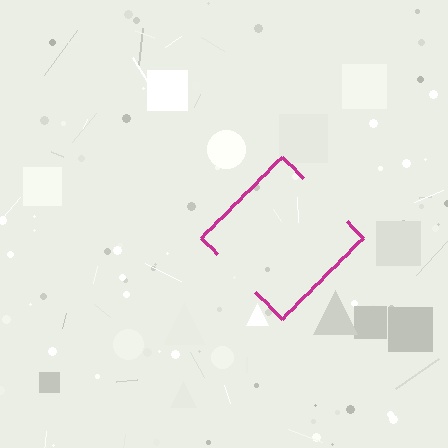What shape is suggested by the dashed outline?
The dashed outline suggests a diamond.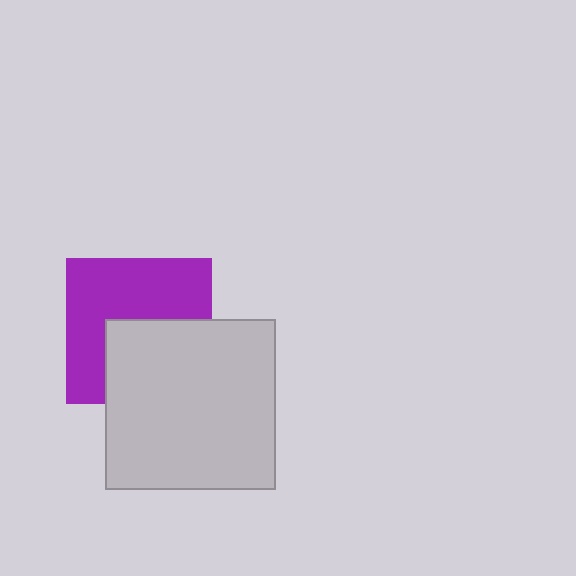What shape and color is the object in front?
The object in front is a light gray square.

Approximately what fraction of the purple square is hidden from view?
Roughly 42% of the purple square is hidden behind the light gray square.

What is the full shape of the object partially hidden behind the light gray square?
The partially hidden object is a purple square.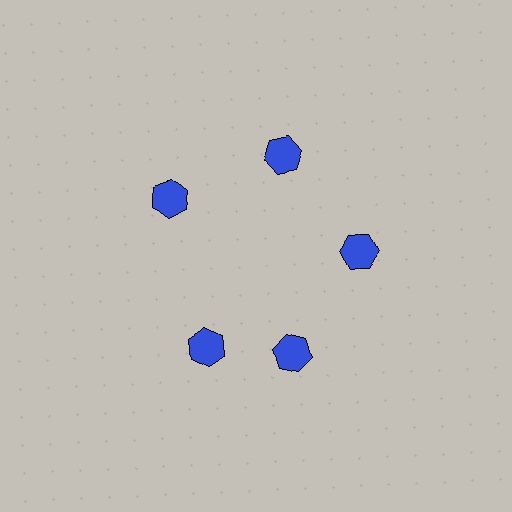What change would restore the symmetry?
The symmetry would be restored by rotating it back into even spacing with its neighbors so that all 5 hexagons sit at equal angles and equal distance from the center.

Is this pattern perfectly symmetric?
No. The 5 blue hexagons are arranged in a ring, but one element near the 8 o'clock position is rotated out of alignment along the ring, breaking the 5-fold rotational symmetry.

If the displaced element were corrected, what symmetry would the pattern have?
It would have 5-fold rotational symmetry — the pattern would map onto itself every 72 degrees.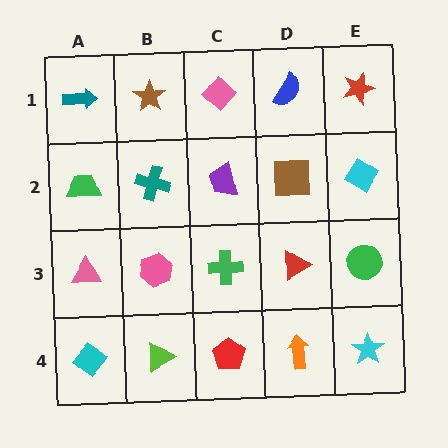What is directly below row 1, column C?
A purple trapezoid.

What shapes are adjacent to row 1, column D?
A brown square (row 2, column D), a pink diamond (row 1, column C), a red star (row 1, column E).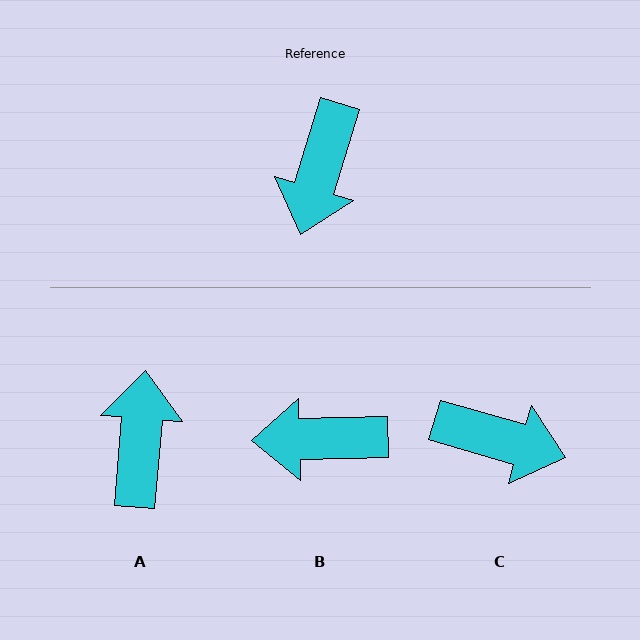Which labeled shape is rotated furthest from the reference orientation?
A, about 168 degrees away.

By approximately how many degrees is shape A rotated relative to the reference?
Approximately 168 degrees clockwise.